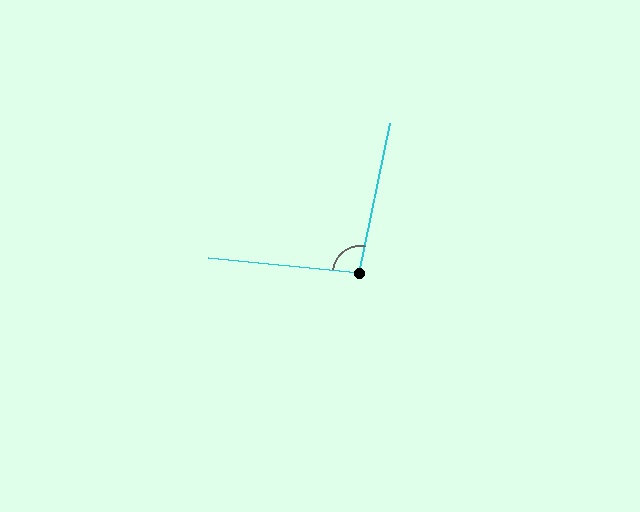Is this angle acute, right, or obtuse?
It is obtuse.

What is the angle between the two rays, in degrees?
Approximately 96 degrees.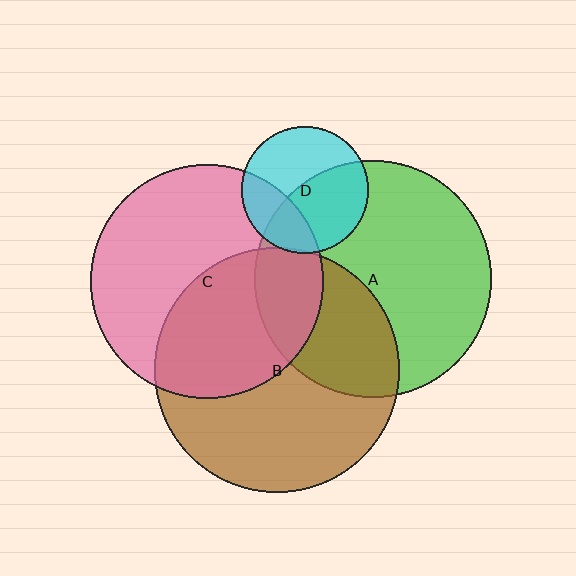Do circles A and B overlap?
Yes.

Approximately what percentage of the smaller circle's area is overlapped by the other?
Approximately 35%.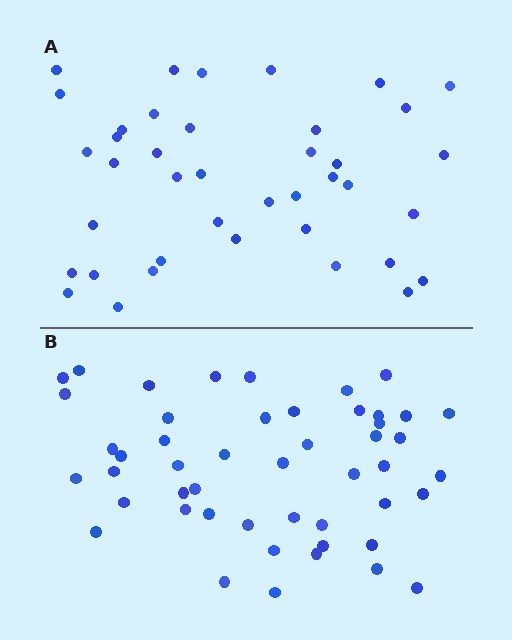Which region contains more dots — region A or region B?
Region B (the bottom region) has more dots.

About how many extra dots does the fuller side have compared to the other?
Region B has roughly 8 or so more dots than region A.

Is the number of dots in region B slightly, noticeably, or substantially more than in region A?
Region B has only slightly more — the two regions are fairly close. The ratio is roughly 1.2 to 1.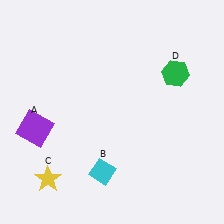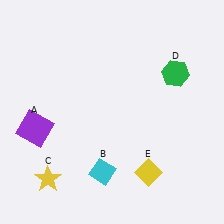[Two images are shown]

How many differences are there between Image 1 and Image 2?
There is 1 difference between the two images.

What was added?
A yellow diamond (E) was added in Image 2.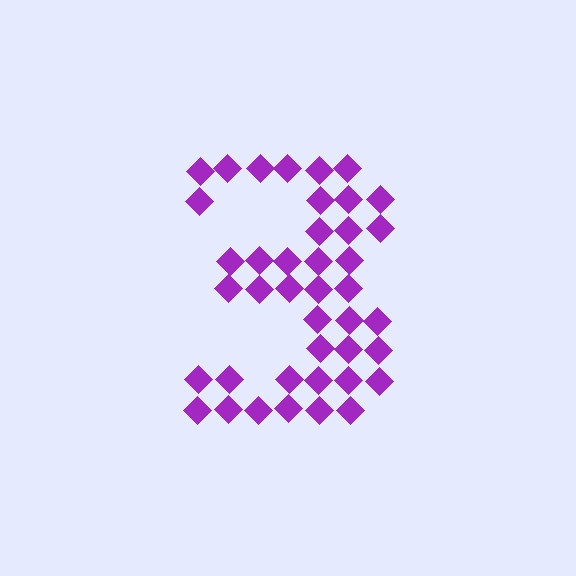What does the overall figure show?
The overall figure shows the digit 3.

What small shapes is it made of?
It is made of small diamonds.